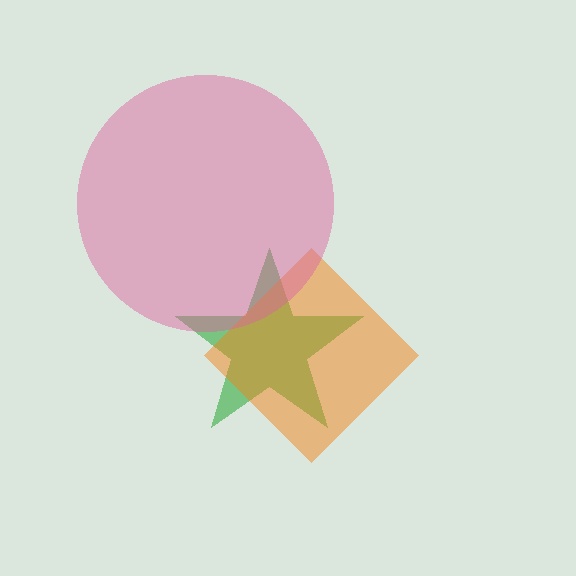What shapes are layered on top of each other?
The layered shapes are: a green star, an orange diamond, a pink circle.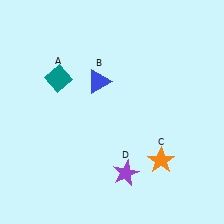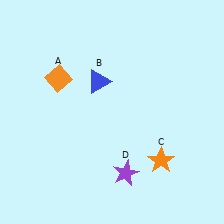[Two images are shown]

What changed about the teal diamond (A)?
In Image 1, A is teal. In Image 2, it changed to orange.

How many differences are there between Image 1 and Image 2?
There is 1 difference between the two images.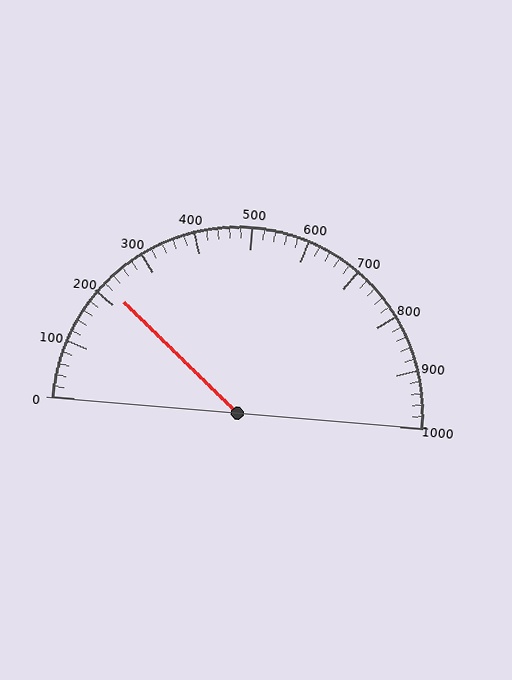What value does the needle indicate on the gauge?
The needle indicates approximately 220.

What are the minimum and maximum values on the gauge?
The gauge ranges from 0 to 1000.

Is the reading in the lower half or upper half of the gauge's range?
The reading is in the lower half of the range (0 to 1000).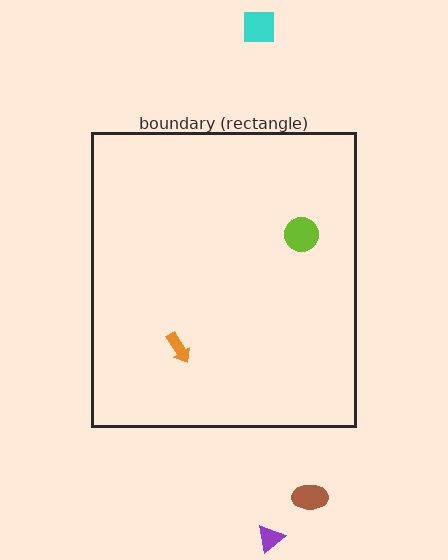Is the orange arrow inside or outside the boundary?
Inside.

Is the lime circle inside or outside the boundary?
Inside.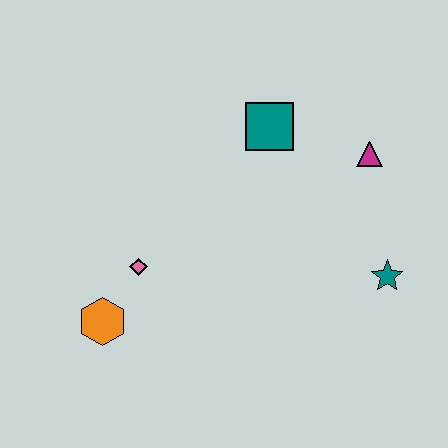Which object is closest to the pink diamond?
The orange hexagon is closest to the pink diamond.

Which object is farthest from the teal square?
The orange hexagon is farthest from the teal square.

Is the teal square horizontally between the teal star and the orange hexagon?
Yes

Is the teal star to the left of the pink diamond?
No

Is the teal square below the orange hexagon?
No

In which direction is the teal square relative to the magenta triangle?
The teal square is to the left of the magenta triangle.